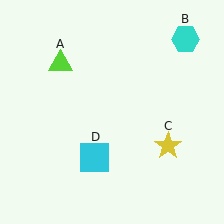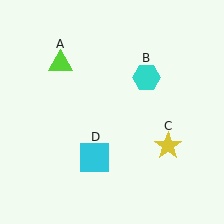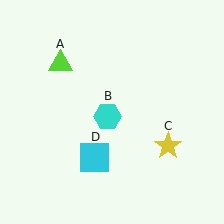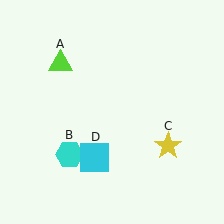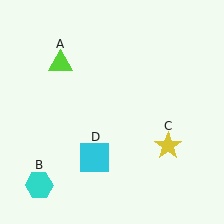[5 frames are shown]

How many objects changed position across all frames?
1 object changed position: cyan hexagon (object B).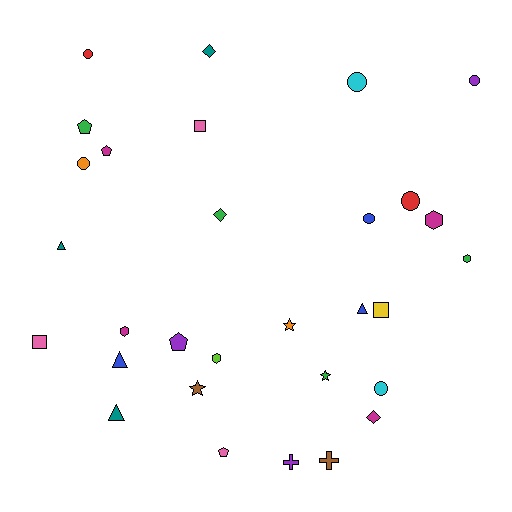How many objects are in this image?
There are 30 objects.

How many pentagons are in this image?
There are 4 pentagons.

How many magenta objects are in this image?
There are 4 magenta objects.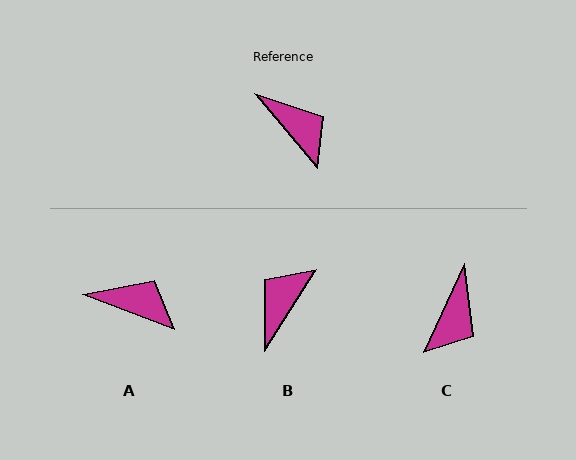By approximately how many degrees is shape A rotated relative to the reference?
Approximately 30 degrees counter-clockwise.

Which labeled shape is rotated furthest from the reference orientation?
B, about 108 degrees away.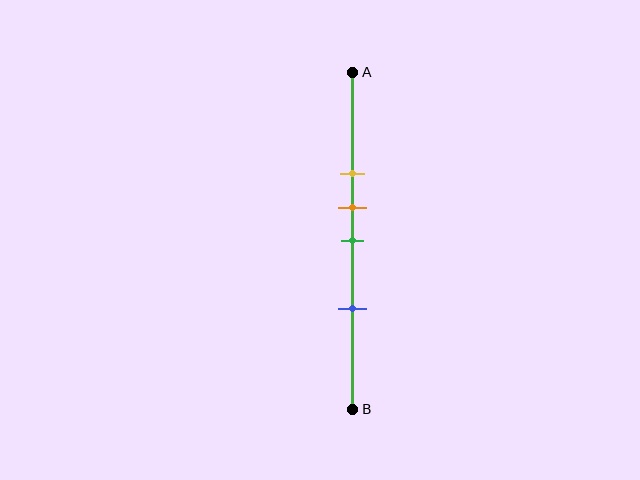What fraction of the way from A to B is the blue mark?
The blue mark is approximately 70% (0.7) of the way from A to B.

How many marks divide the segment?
There are 4 marks dividing the segment.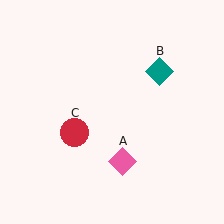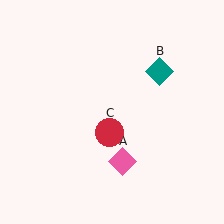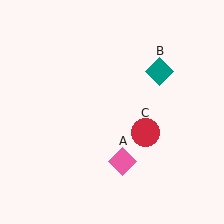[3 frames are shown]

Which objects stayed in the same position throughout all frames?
Pink diamond (object A) and teal diamond (object B) remained stationary.